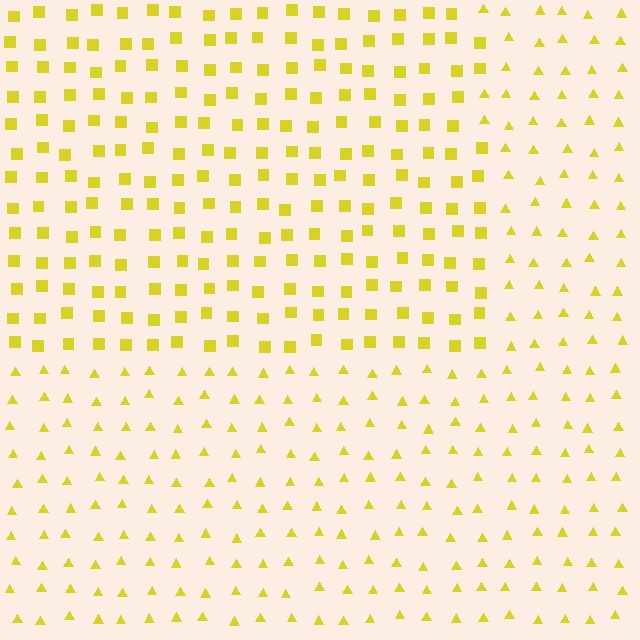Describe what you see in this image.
The image is filled with small yellow elements arranged in a uniform grid. A rectangle-shaped region contains squares, while the surrounding area contains triangles. The boundary is defined purely by the change in element shape.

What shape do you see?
I see a rectangle.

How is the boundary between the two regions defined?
The boundary is defined by a change in element shape: squares inside vs. triangles outside. All elements share the same color and spacing.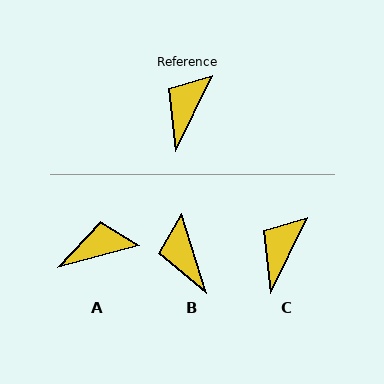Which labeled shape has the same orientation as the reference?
C.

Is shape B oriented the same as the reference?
No, it is off by about 43 degrees.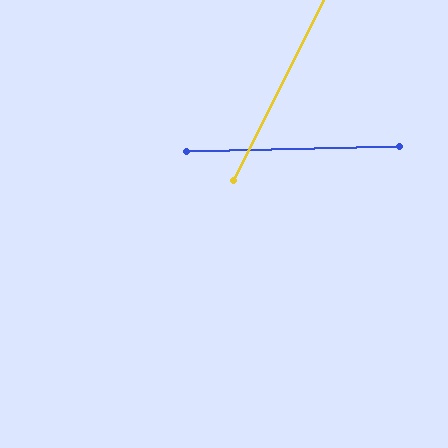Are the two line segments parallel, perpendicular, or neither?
Neither parallel nor perpendicular — they differ by about 62°.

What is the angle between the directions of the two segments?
Approximately 62 degrees.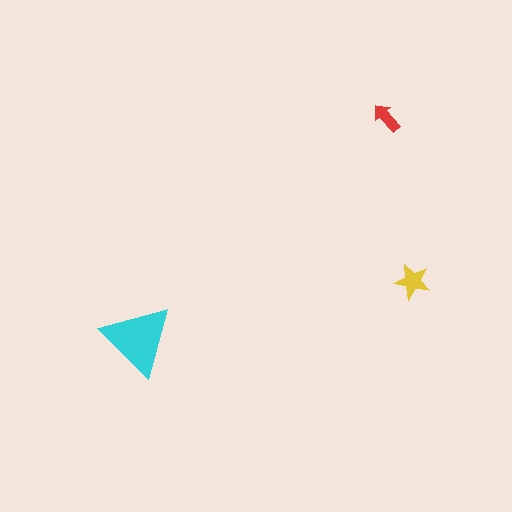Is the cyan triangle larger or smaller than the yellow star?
Larger.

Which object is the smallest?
The red arrow.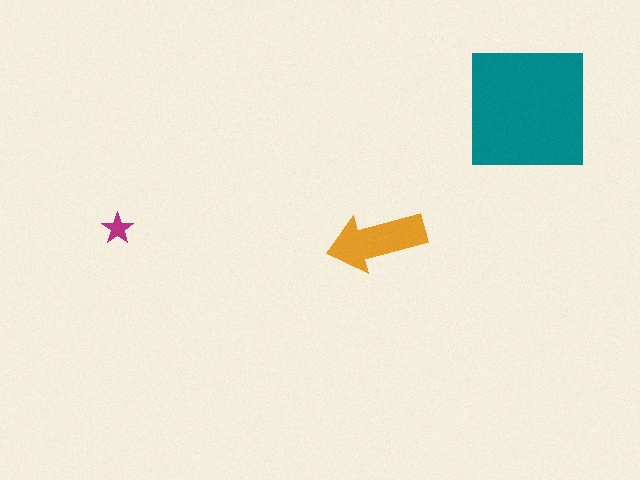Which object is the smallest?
The magenta star.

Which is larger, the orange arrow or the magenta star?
The orange arrow.